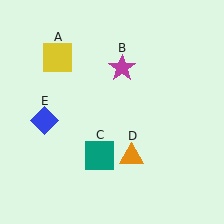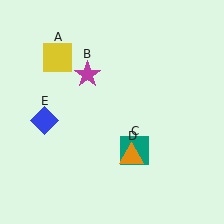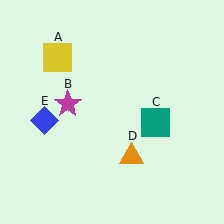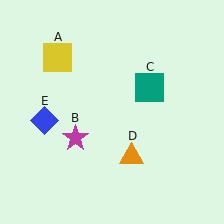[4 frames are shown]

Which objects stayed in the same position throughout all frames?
Yellow square (object A) and orange triangle (object D) and blue diamond (object E) remained stationary.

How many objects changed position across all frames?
2 objects changed position: magenta star (object B), teal square (object C).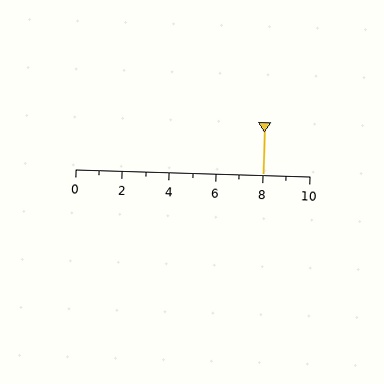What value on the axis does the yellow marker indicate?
The marker indicates approximately 8.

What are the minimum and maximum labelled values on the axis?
The axis runs from 0 to 10.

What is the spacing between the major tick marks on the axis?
The major ticks are spaced 2 apart.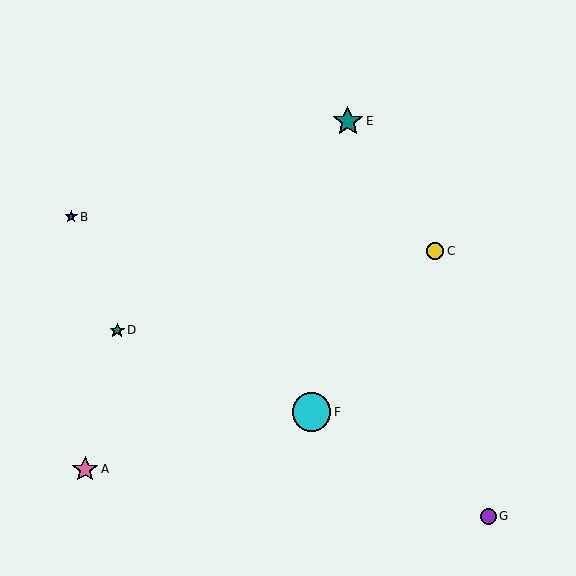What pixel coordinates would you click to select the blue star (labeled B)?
Click at (71, 217) to select the blue star B.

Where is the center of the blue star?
The center of the blue star is at (71, 217).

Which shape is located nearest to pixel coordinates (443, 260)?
The yellow circle (labeled C) at (435, 251) is nearest to that location.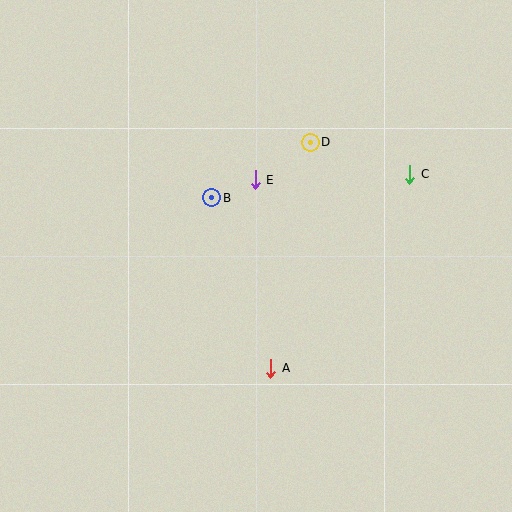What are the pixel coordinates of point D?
Point D is at (310, 142).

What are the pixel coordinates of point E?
Point E is at (255, 180).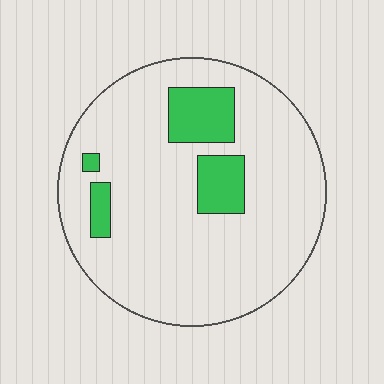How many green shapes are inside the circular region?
4.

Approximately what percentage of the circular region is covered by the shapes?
Approximately 15%.